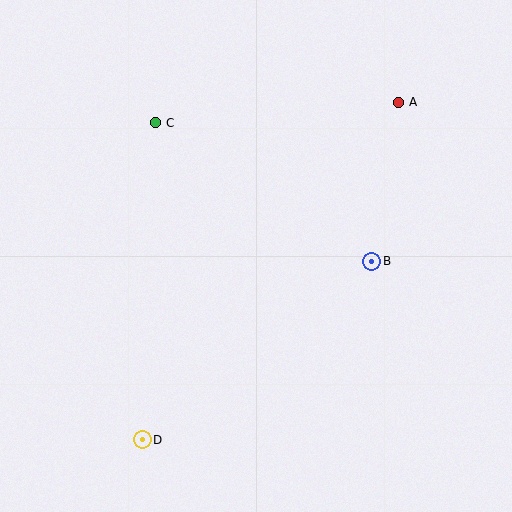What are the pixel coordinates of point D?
Point D is at (142, 440).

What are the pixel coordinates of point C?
Point C is at (155, 123).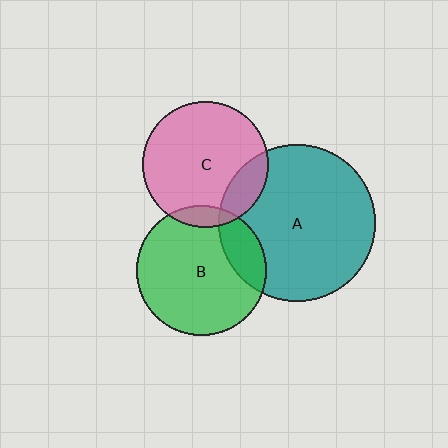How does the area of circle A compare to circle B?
Approximately 1.5 times.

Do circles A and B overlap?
Yes.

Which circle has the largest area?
Circle A (teal).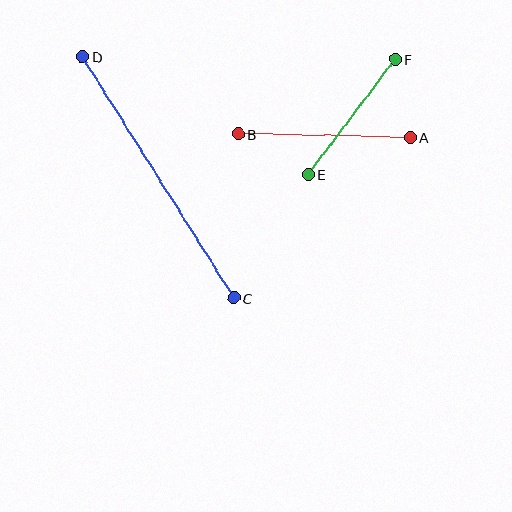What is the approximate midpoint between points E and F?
The midpoint is at approximately (351, 117) pixels.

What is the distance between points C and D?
The distance is approximately 285 pixels.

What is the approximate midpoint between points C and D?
The midpoint is at approximately (158, 177) pixels.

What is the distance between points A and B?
The distance is approximately 172 pixels.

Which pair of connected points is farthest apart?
Points C and D are farthest apart.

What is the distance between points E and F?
The distance is approximately 144 pixels.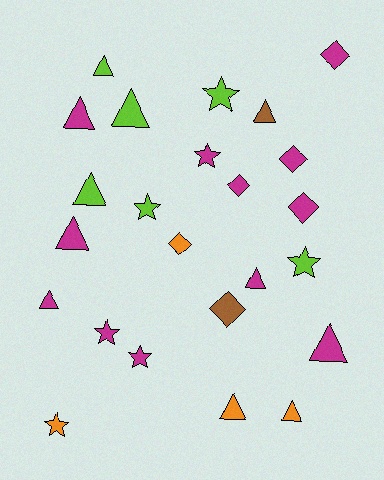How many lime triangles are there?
There are 3 lime triangles.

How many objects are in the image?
There are 24 objects.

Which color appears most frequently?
Magenta, with 12 objects.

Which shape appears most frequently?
Triangle, with 11 objects.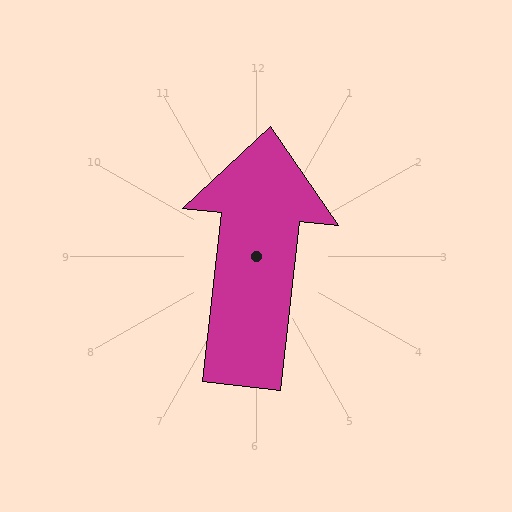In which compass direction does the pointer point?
North.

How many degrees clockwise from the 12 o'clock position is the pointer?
Approximately 6 degrees.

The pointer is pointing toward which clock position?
Roughly 12 o'clock.